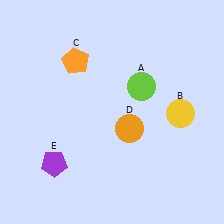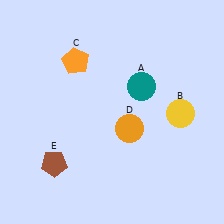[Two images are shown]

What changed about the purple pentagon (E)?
In Image 1, E is purple. In Image 2, it changed to brown.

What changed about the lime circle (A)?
In Image 1, A is lime. In Image 2, it changed to teal.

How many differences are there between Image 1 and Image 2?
There are 2 differences between the two images.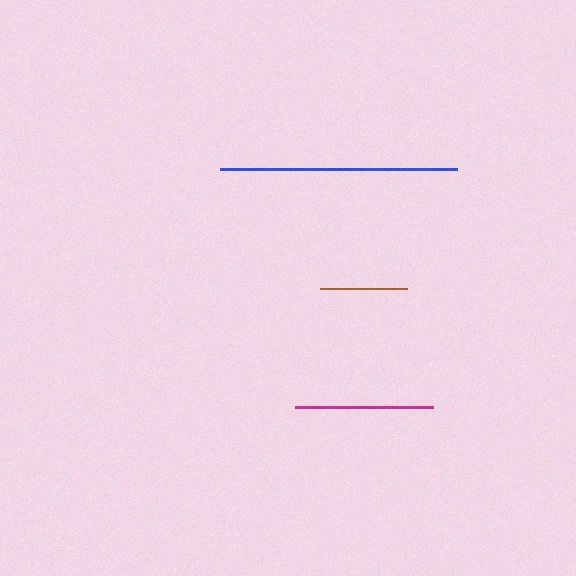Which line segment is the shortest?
The brown line is the shortest at approximately 87 pixels.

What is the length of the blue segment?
The blue segment is approximately 238 pixels long.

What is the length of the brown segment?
The brown segment is approximately 87 pixels long.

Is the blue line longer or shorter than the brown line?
The blue line is longer than the brown line.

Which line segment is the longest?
The blue line is the longest at approximately 238 pixels.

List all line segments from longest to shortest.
From longest to shortest: blue, magenta, brown.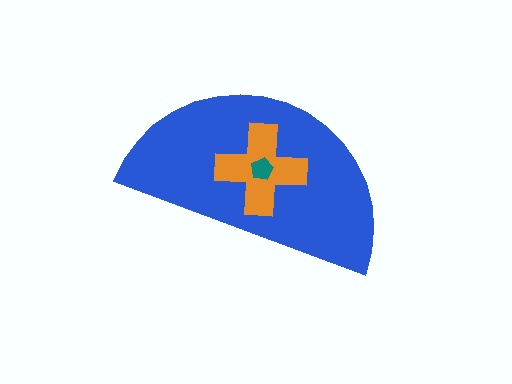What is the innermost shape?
The teal pentagon.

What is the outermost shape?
The blue semicircle.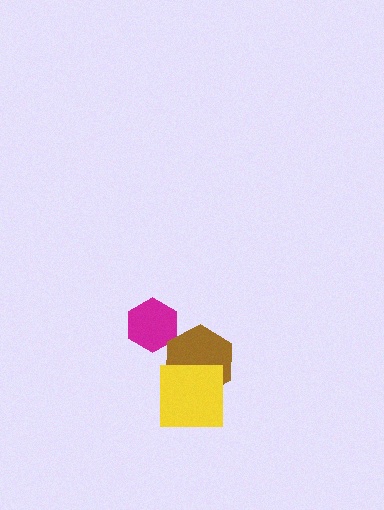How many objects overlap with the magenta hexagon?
0 objects overlap with the magenta hexagon.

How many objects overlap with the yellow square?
1 object overlaps with the yellow square.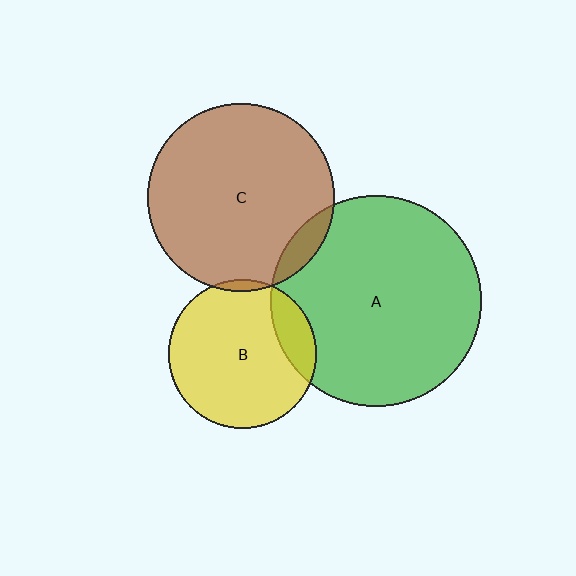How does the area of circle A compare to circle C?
Approximately 1.3 times.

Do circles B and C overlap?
Yes.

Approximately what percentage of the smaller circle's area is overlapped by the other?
Approximately 5%.